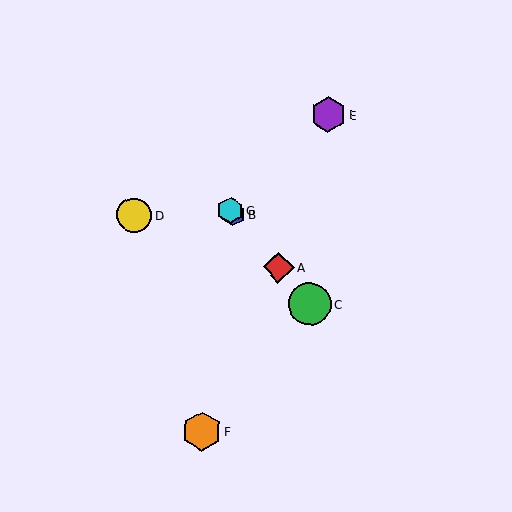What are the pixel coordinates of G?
Object G is at (230, 211).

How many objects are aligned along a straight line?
4 objects (A, B, C, G) are aligned along a straight line.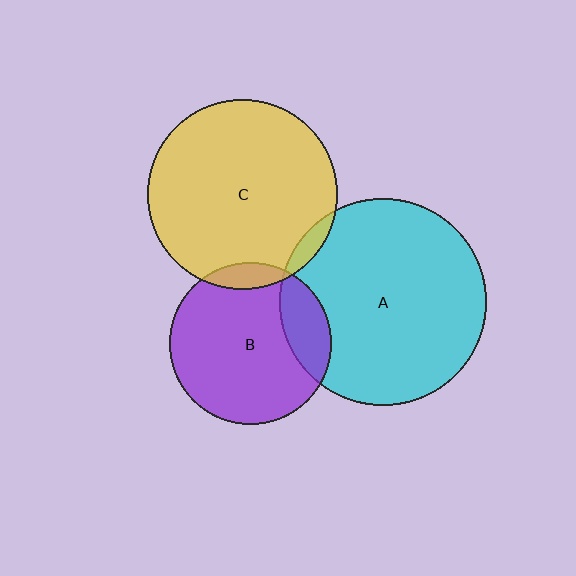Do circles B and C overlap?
Yes.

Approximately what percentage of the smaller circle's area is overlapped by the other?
Approximately 10%.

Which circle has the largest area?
Circle A (cyan).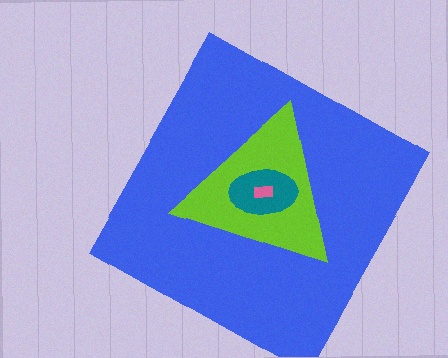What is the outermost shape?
The blue square.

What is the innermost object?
The pink rectangle.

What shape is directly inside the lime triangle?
The teal ellipse.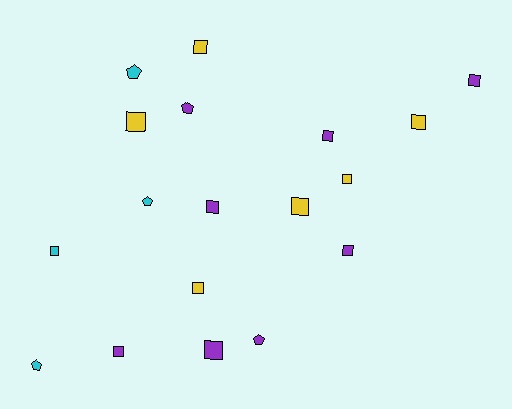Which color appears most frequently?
Purple, with 8 objects.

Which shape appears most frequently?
Square, with 13 objects.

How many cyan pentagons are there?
There are 3 cyan pentagons.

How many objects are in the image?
There are 18 objects.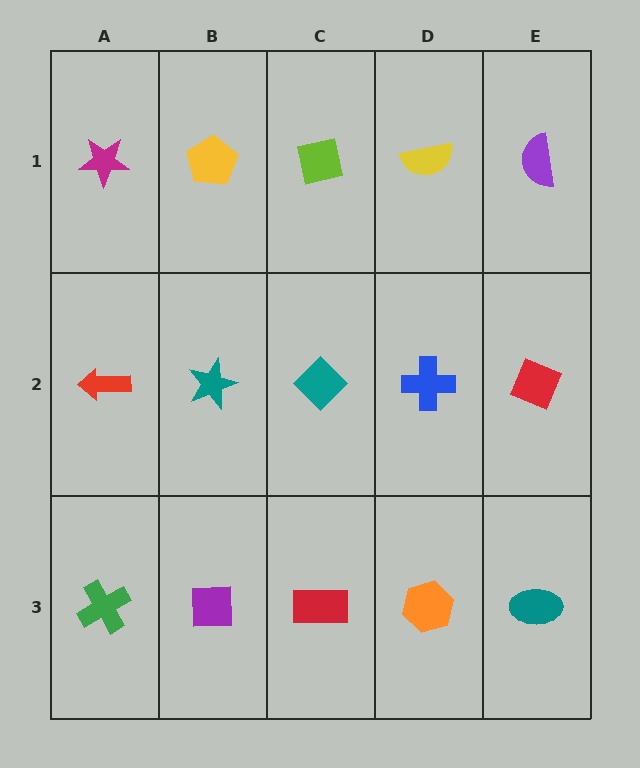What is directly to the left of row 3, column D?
A red rectangle.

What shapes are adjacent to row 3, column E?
A red diamond (row 2, column E), an orange hexagon (row 3, column D).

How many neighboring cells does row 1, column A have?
2.